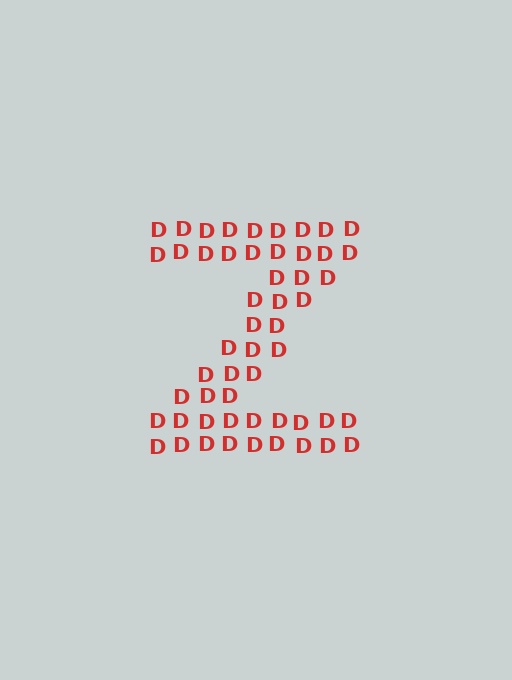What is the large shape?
The large shape is the letter Z.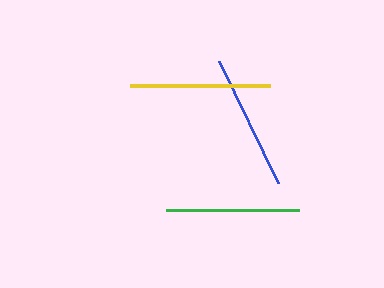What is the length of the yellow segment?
The yellow segment is approximately 140 pixels long.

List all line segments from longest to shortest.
From longest to shortest: yellow, blue, green.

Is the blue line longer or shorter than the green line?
The blue line is longer than the green line.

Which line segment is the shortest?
The green line is the shortest at approximately 132 pixels.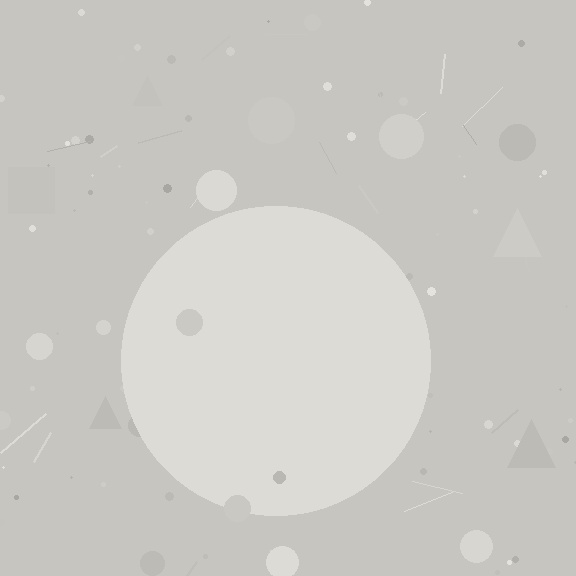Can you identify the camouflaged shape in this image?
The camouflaged shape is a circle.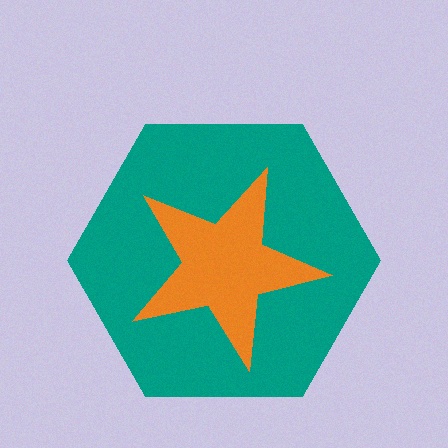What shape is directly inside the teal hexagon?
The orange star.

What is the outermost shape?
The teal hexagon.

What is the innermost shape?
The orange star.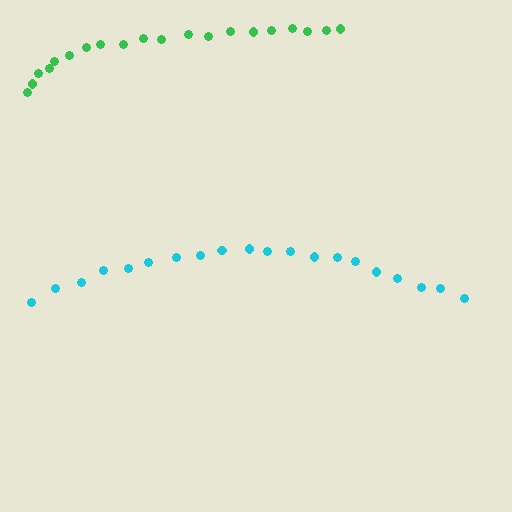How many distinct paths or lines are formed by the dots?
There are 2 distinct paths.